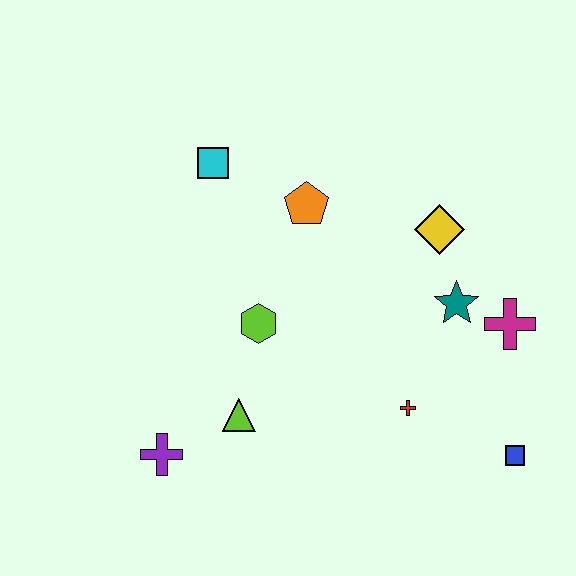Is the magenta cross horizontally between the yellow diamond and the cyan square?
No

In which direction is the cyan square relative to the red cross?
The cyan square is above the red cross.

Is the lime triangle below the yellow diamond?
Yes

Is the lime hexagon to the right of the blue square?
No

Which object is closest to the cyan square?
The orange pentagon is closest to the cyan square.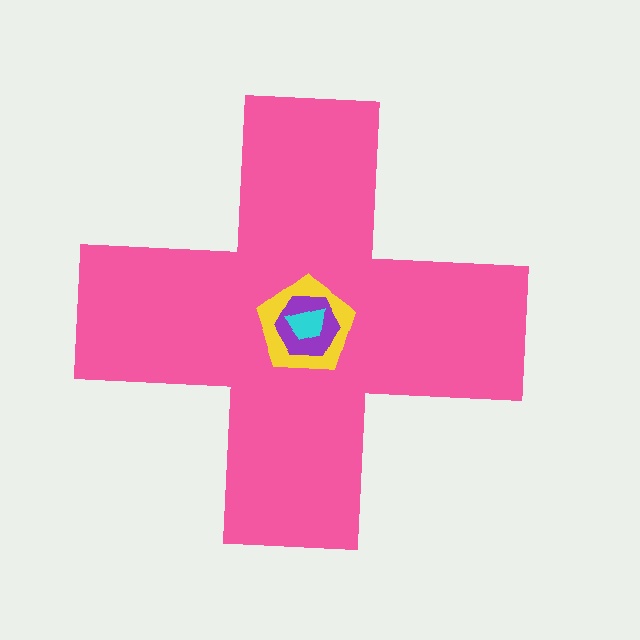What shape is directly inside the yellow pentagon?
The purple hexagon.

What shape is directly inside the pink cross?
The yellow pentagon.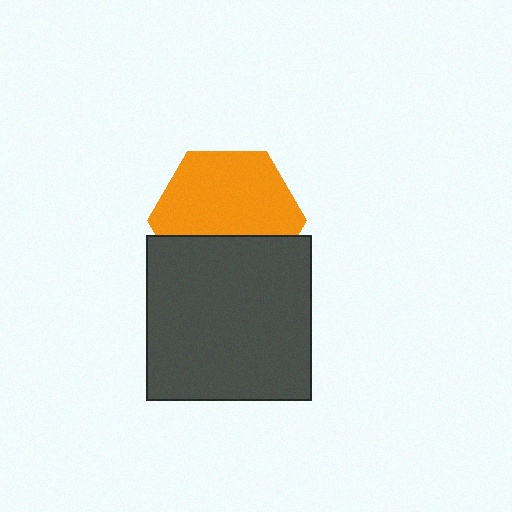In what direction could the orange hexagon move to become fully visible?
The orange hexagon could move up. That would shift it out from behind the dark gray square entirely.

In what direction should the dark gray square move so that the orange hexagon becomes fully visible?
The dark gray square should move down. That is the shortest direction to clear the overlap and leave the orange hexagon fully visible.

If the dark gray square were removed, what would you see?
You would see the complete orange hexagon.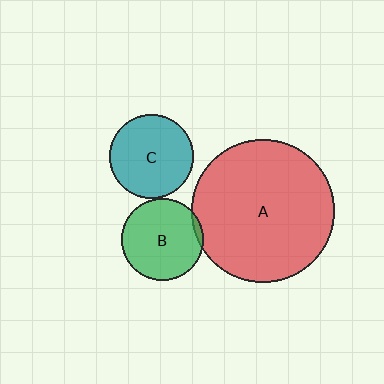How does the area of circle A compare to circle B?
Approximately 3.0 times.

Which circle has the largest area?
Circle A (red).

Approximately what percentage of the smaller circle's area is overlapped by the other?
Approximately 5%.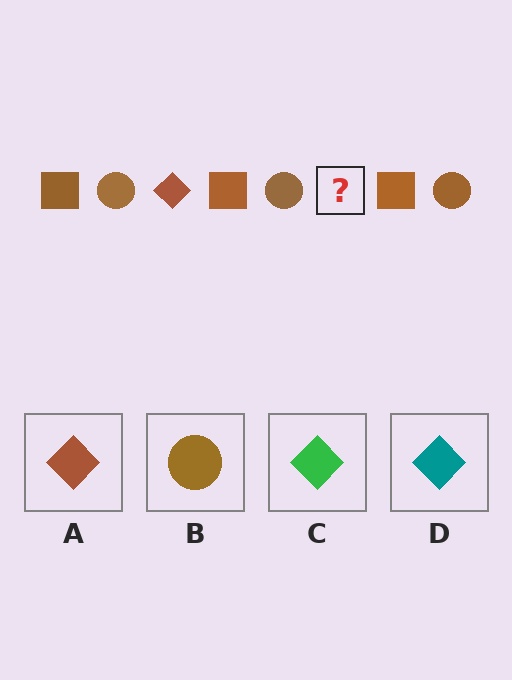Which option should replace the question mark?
Option A.